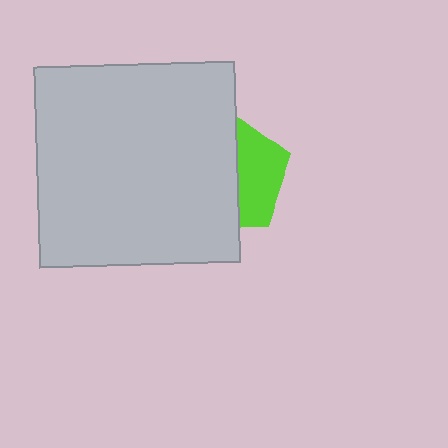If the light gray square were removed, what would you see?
You would see the complete lime pentagon.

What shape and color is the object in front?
The object in front is a light gray square.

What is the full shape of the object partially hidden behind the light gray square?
The partially hidden object is a lime pentagon.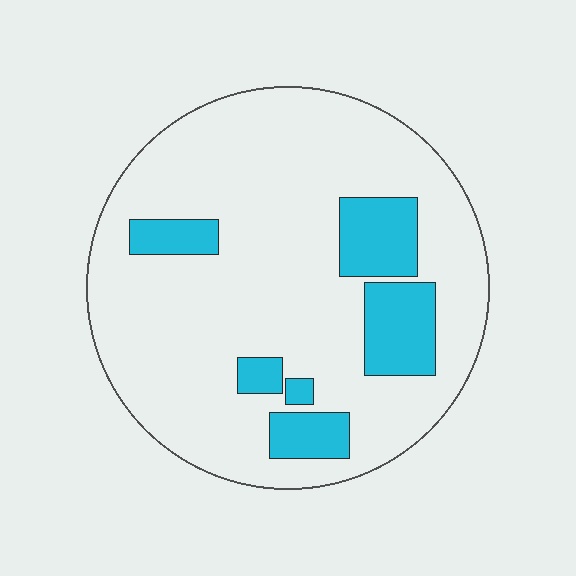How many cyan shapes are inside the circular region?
6.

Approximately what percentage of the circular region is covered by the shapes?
Approximately 20%.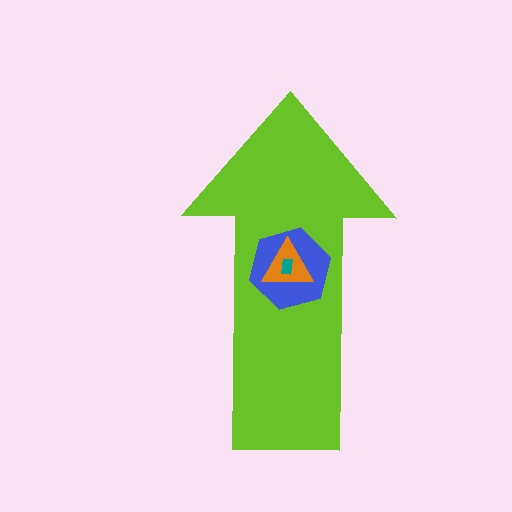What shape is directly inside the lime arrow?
The blue hexagon.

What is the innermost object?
The teal rectangle.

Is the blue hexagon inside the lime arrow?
Yes.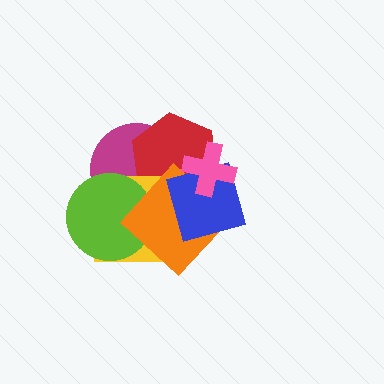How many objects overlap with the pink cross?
2 objects overlap with the pink cross.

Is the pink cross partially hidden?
No, no other shape covers it.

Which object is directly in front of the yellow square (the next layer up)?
The lime circle is directly in front of the yellow square.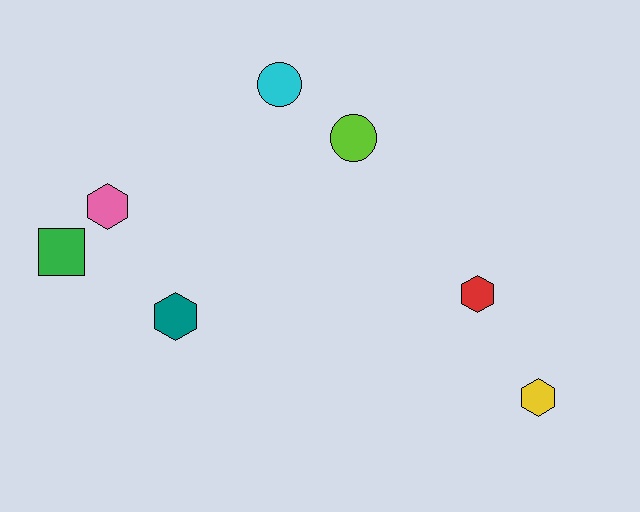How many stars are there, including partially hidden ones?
There are no stars.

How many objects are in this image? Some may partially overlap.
There are 7 objects.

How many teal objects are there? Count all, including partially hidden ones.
There is 1 teal object.